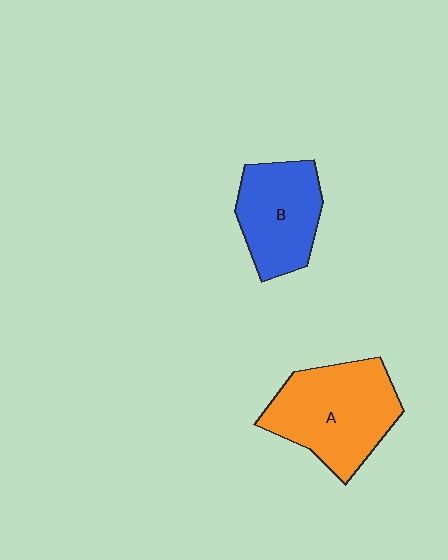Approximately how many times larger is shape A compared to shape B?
Approximately 1.3 times.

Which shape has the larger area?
Shape A (orange).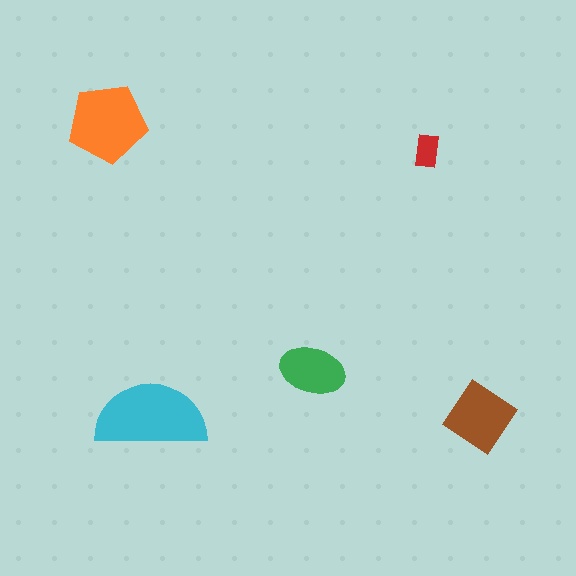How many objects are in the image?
There are 5 objects in the image.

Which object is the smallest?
The red rectangle.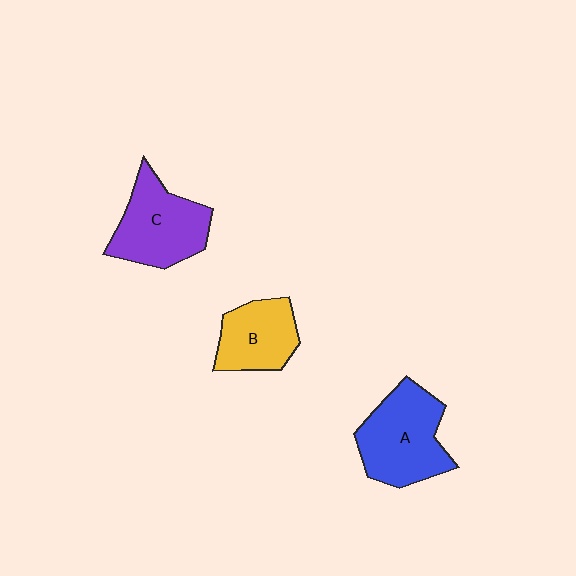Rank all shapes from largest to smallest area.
From largest to smallest: A (blue), C (purple), B (yellow).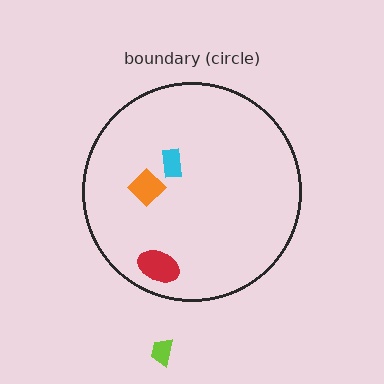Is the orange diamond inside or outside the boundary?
Inside.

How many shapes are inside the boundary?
3 inside, 1 outside.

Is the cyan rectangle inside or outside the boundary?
Inside.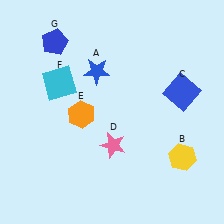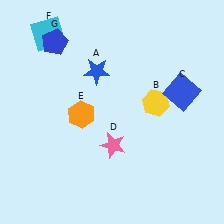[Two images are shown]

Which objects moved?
The objects that moved are: the yellow hexagon (B), the cyan square (F).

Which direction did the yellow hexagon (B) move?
The yellow hexagon (B) moved up.